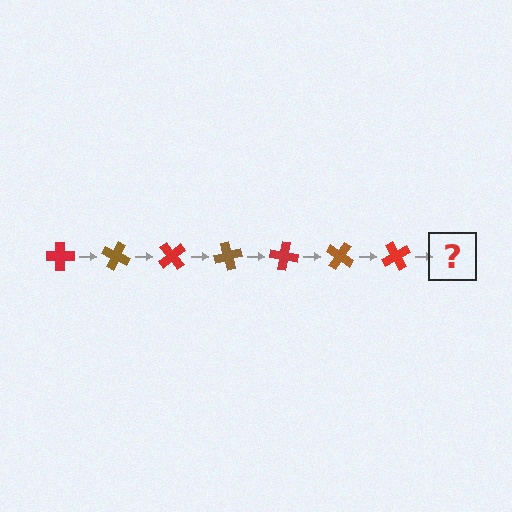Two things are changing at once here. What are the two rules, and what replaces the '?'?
The two rules are that it rotates 25 degrees each step and the color cycles through red and brown. The '?' should be a brown cross, rotated 175 degrees from the start.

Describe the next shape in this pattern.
It should be a brown cross, rotated 175 degrees from the start.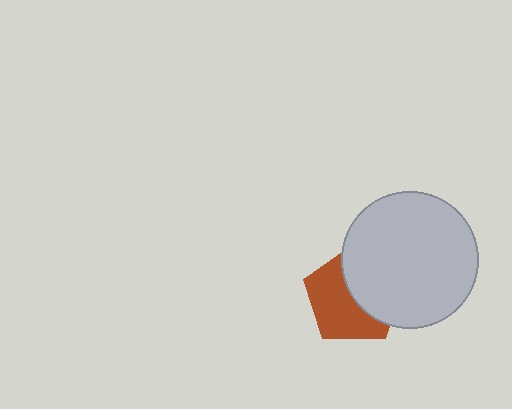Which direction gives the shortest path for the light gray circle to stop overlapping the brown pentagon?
Moving right gives the shortest separation.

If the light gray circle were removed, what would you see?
You would see the complete brown pentagon.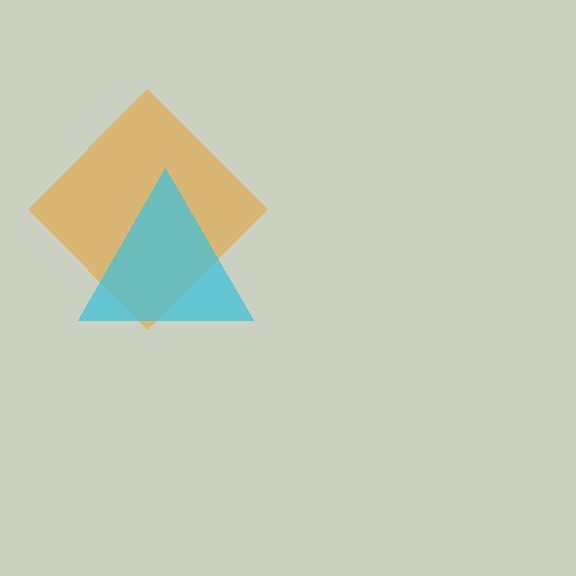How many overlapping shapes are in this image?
There are 2 overlapping shapes in the image.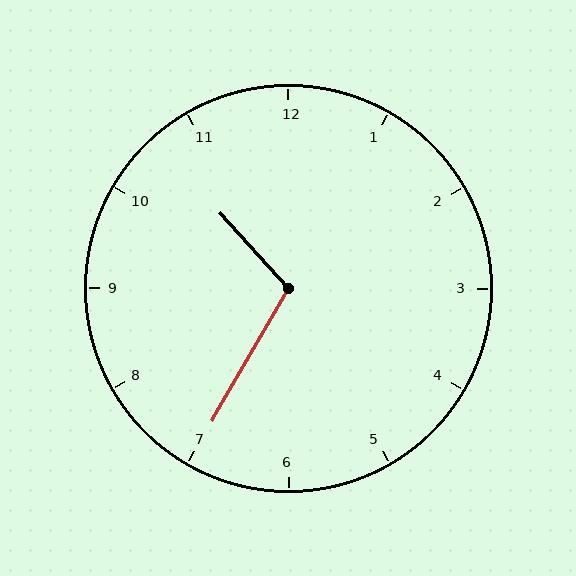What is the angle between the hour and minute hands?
Approximately 108 degrees.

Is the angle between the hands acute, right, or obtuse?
It is obtuse.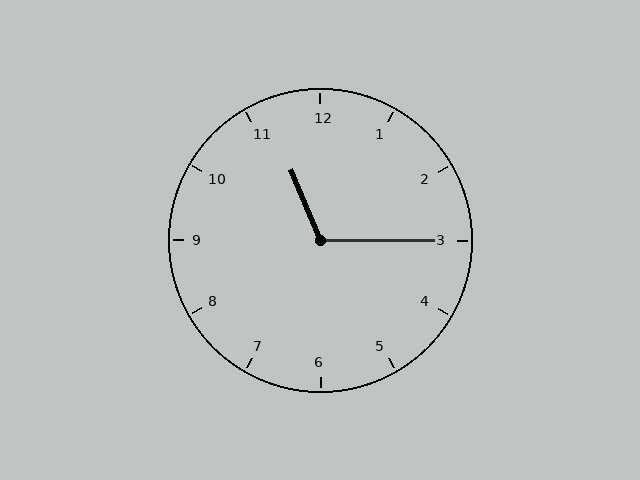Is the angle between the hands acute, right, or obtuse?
It is obtuse.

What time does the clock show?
11:15.